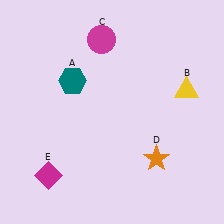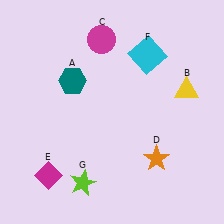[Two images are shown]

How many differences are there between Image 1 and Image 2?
There are 2 differences between the two images.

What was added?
A cyan square (F), a lime star (G) were added in Image 2.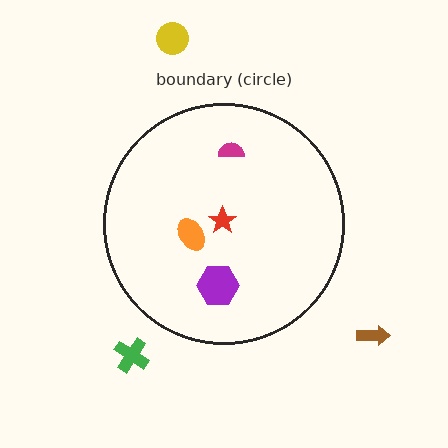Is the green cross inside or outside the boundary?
Outside.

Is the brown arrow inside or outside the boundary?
Outside.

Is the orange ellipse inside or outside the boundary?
Inside.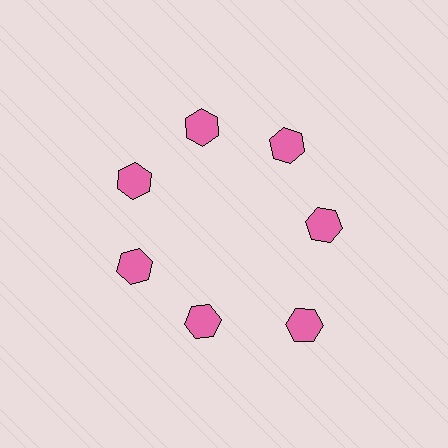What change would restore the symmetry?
The symmetry would be restored by moving it inward, back onto the ring so that all 7 hexagons sit at equal angles and equal distance from the center.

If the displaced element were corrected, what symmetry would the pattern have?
It would have 7-fold rotational symmetry — the pattern would map onto itself every 51 degrees.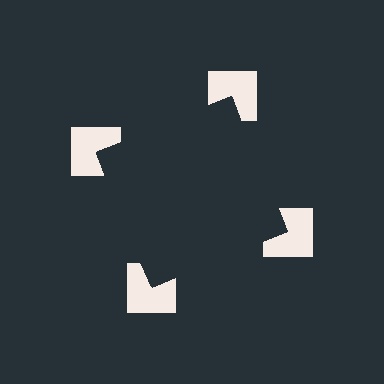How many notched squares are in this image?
There are 4 — one at each vertex of the illusory square.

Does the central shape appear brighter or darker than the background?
It typically appears slightly darker than the background, even though no actual brightness change is drawn.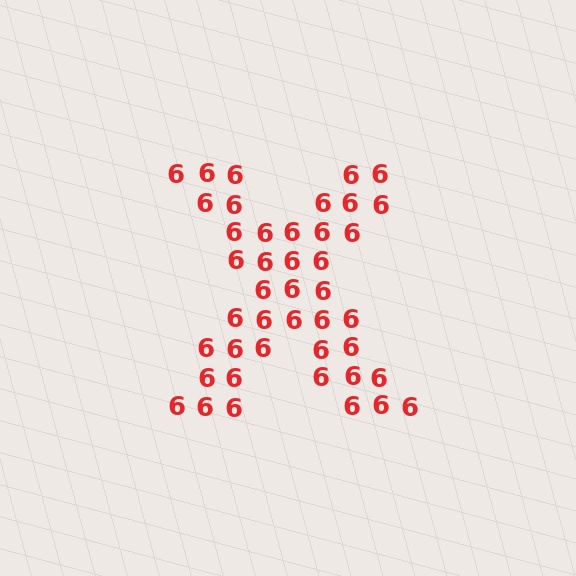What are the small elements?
The small elements are digit 6's.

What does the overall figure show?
The overall figure shows the letter X.